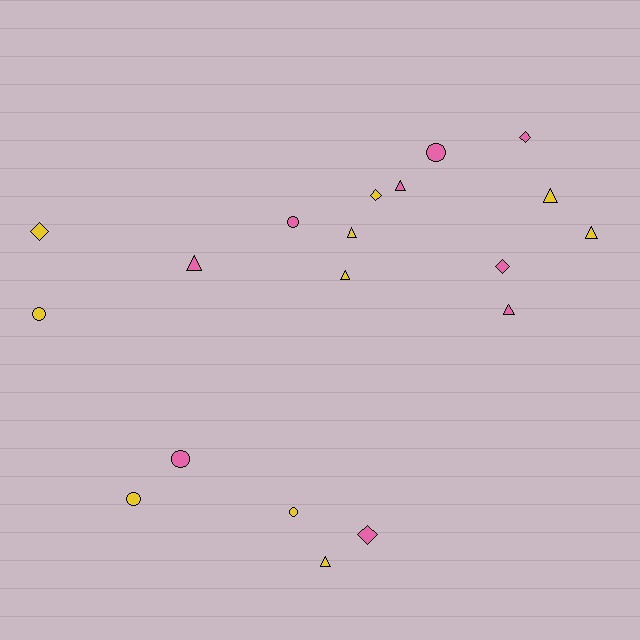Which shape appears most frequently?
Triangle, with 8 objects.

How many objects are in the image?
There are 19 objects.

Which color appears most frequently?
Yellow, with 10 objects.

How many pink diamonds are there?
There are 3 pink diamonds.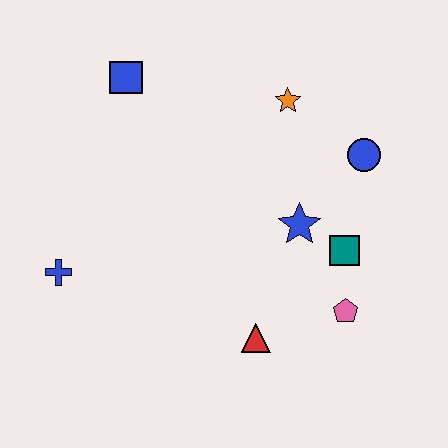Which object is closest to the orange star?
The blue circle is closest to the orange star.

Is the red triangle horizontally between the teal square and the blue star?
No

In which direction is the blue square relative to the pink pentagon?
The blue square is above the pink pentagon.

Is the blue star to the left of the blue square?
No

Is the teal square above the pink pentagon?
Yes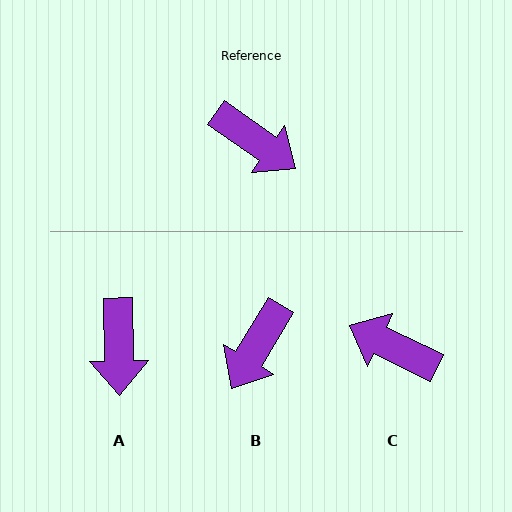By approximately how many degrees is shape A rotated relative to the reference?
Approximately 54 degrees clockwise.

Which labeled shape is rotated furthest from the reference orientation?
C, about 171 degrees away.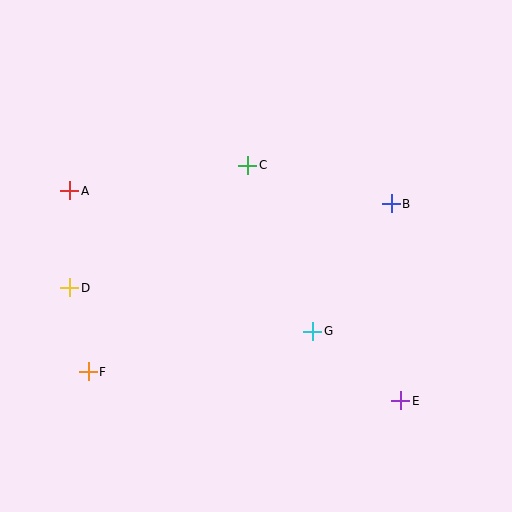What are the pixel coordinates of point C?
Point C is at (248, 165).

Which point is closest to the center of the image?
Point C at (248, 165) is closest to the center.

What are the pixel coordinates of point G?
Point G is at (313, 331).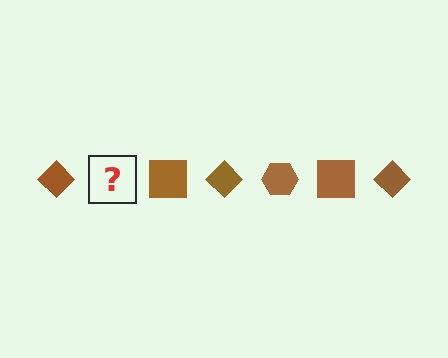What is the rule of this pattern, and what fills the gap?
The rule is that the pattern cycles through diamond, hexagon, square shapes in brown. The gap should be filled with a brown hexagon.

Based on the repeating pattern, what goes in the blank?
The blank should be a brown hexagon.